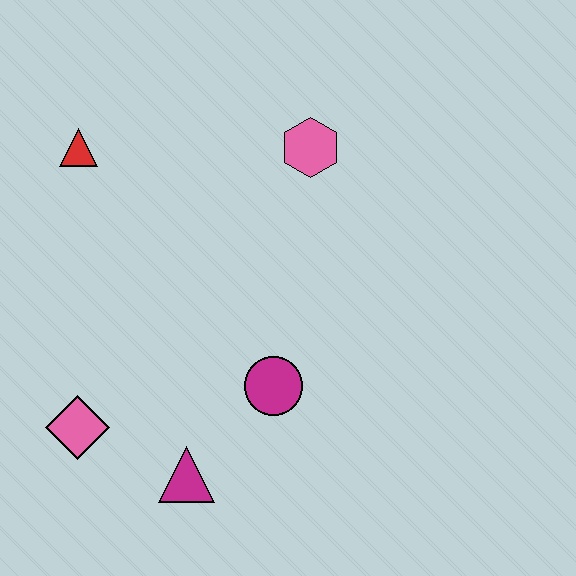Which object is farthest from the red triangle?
The magenta triangle is farthest from the red triangle.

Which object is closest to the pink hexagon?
The red triangle is closest to the pink hexagon.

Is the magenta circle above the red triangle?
No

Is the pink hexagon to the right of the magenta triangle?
Yes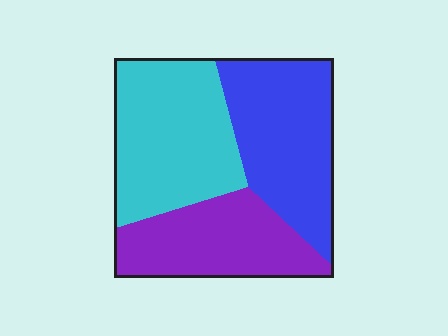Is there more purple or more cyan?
Cyan.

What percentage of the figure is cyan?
Cyan takes up about three eighths (3/8) of the figure.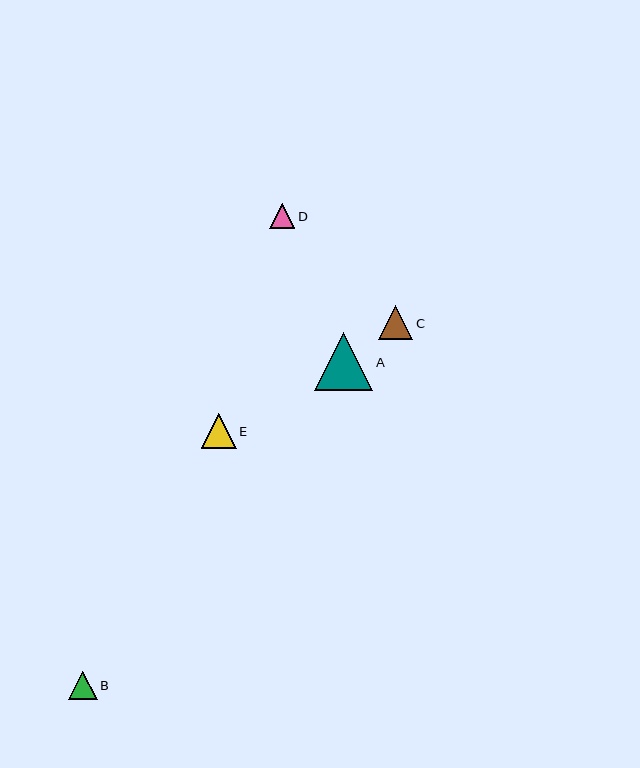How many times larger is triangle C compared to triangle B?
Triangle C is approximately 1.2 times the size of triangle B.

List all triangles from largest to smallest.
From largest to smallest: A, E, C, B, D.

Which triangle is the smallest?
Triangle D is the smallest with a size of approximately 25 pixels.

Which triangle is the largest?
Triangle A is the largest with a size of approximately 58 pixels.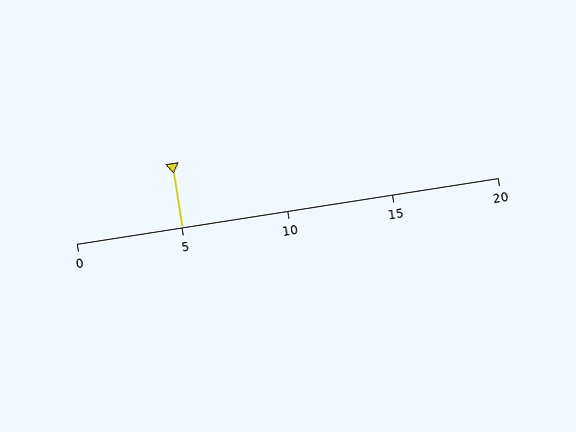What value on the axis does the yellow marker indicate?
The marker indicates approximately 5.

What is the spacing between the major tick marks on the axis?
The major ticks are spaced 5 apart.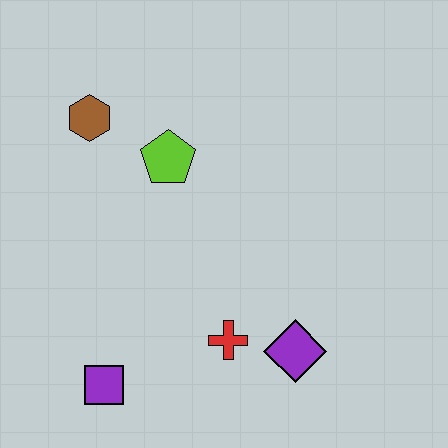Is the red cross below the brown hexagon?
Yes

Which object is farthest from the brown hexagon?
The purple diamond is farthest from the brown hexagon.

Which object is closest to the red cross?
The purple diamond is closest to the red cross.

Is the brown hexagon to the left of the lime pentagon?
Yes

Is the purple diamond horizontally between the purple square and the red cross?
No